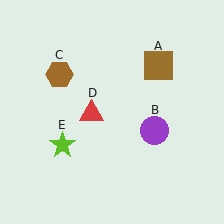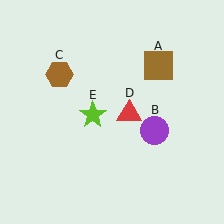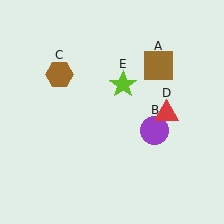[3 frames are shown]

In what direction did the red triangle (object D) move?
The red triangle (object D) moved right.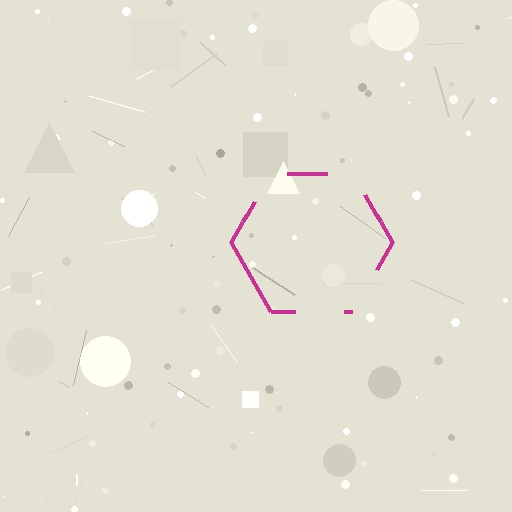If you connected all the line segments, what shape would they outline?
They would outline a hexagon.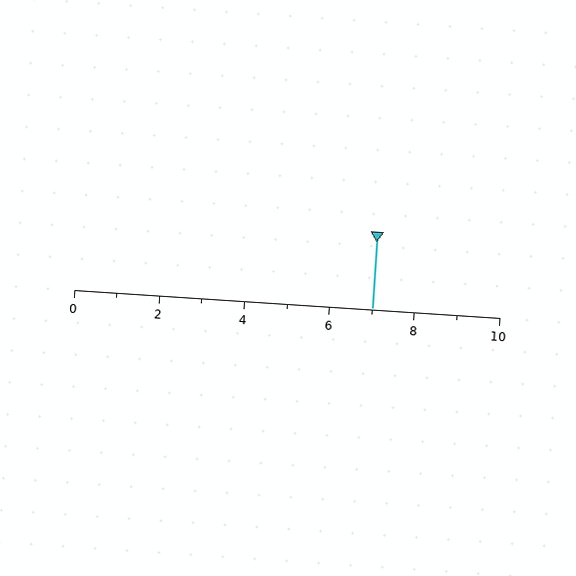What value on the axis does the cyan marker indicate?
The marker indicates approximately 7.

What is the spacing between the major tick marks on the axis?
The major ticks are spaced 2 apart.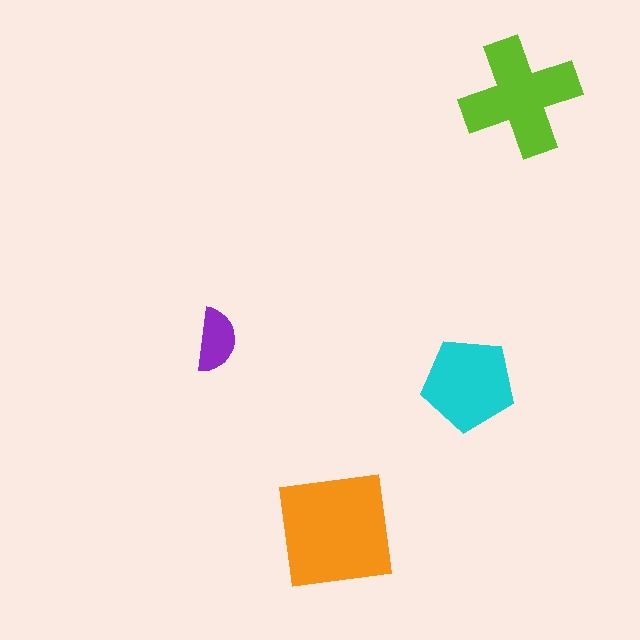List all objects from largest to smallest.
The orange square, the lime cross, the cyan pentagon, the purple semicircle.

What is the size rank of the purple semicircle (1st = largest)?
4th.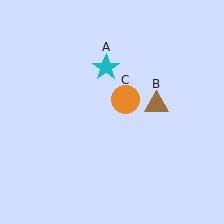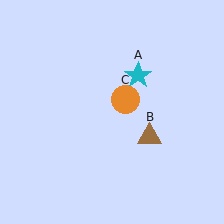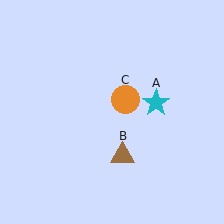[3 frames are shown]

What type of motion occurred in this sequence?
The cyan star (object A), brown triangle (object B) rotated clockwise around the center of the scene.